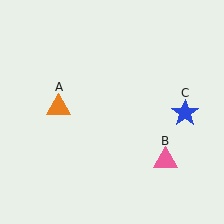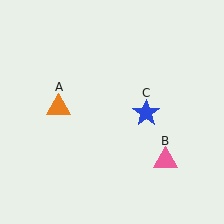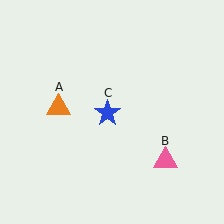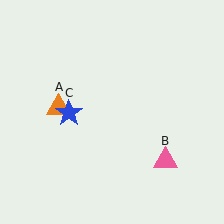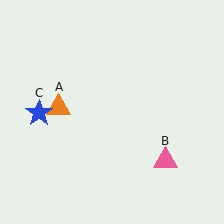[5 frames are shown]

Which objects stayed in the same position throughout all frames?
Orange triangle (object A) and pink triangle (object B) remained stationary.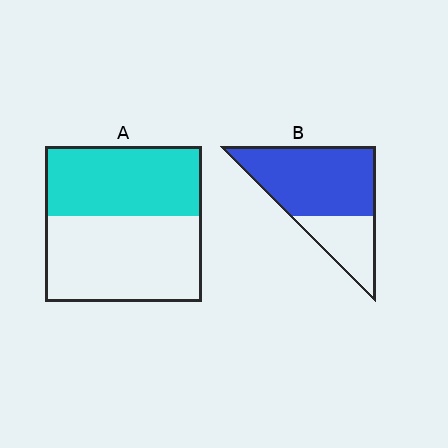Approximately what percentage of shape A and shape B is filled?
A is approximately 45% and B is approximately 70%.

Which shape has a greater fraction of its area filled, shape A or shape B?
Shape B.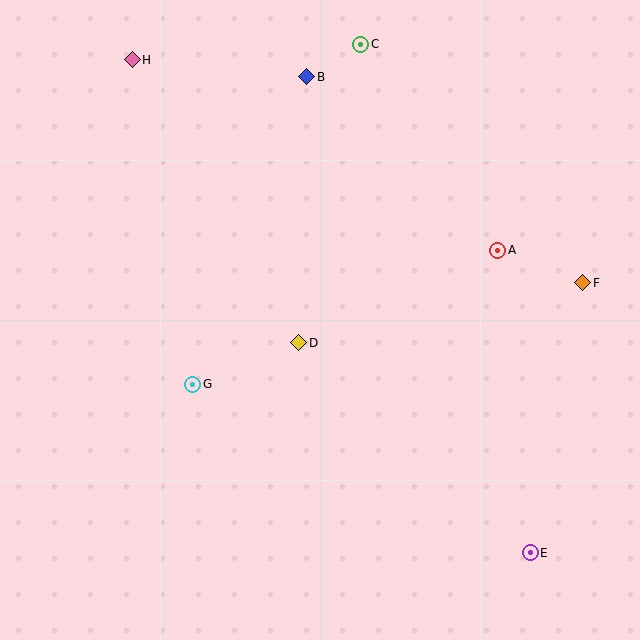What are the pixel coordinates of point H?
Point H is at (132, 60).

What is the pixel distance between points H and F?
The distance between H and F is 503 pixels.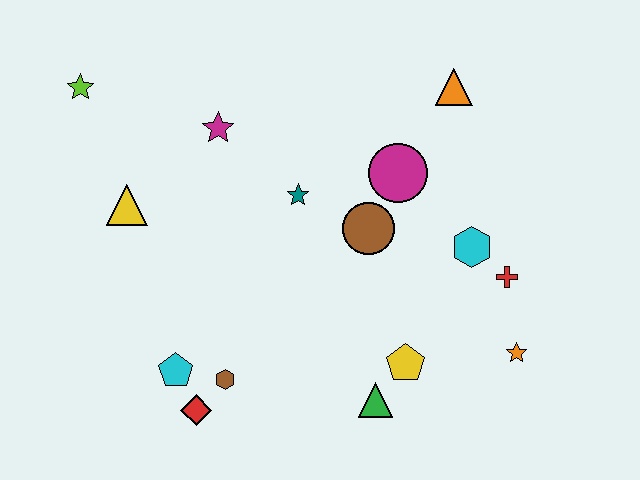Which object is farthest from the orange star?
The lime star is farthest from the orange star.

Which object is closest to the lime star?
The yellow triangle is closest to the lime star.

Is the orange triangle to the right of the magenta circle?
Yes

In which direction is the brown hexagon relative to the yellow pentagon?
The brown hexagon is to the left of the yellow pentagon.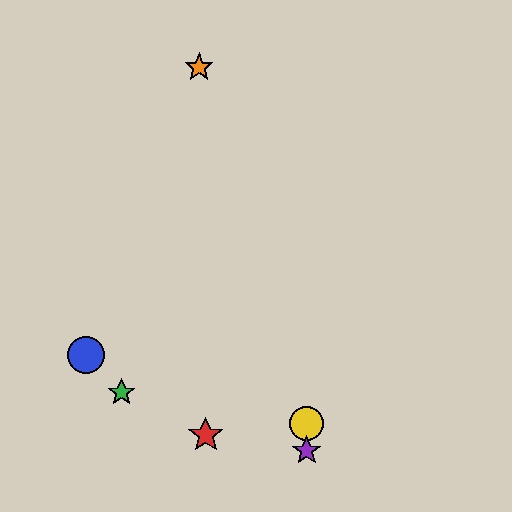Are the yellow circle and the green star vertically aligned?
No, the yellow circle is at x≈307 and the green star is at x≈122.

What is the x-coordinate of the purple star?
The purple star is at x≈307.